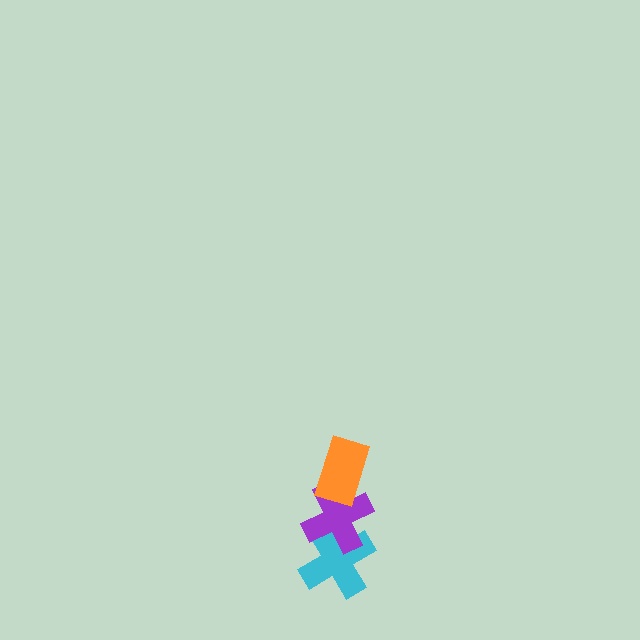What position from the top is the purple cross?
The purple cross is 2nd from the top.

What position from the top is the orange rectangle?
The orange rectangle is 1st from the top.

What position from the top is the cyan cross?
The cyan cross is 3rd from the top.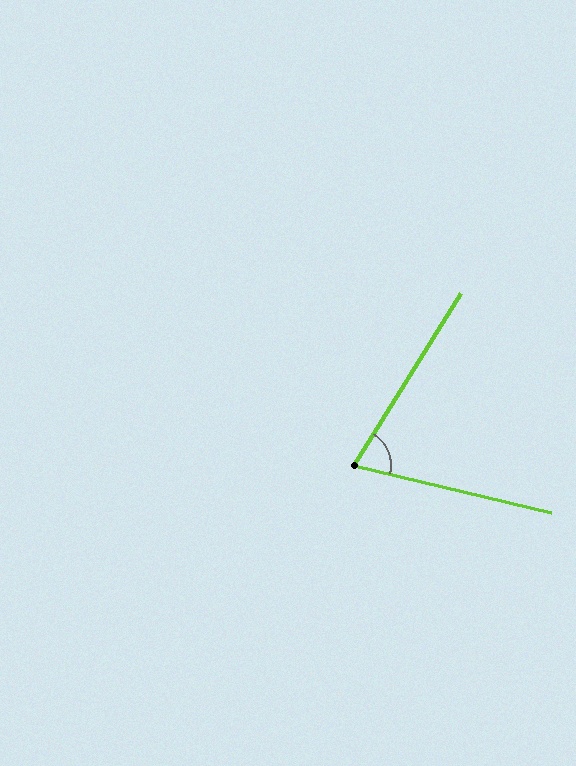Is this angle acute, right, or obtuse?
It is acute.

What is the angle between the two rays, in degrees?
Approximately 72 degrees.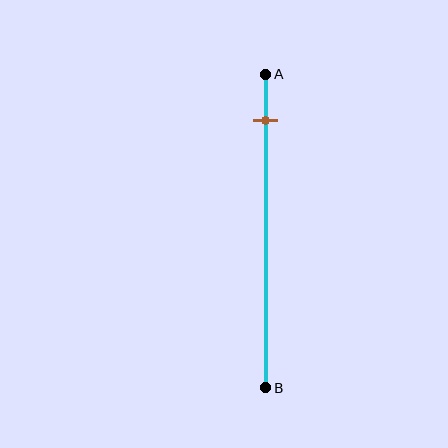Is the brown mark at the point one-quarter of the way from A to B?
No, the mark is at about 15% from A, not at the 25% one-quarter point.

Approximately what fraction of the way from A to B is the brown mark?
The brown mark is approximately 15% of the way from A to B.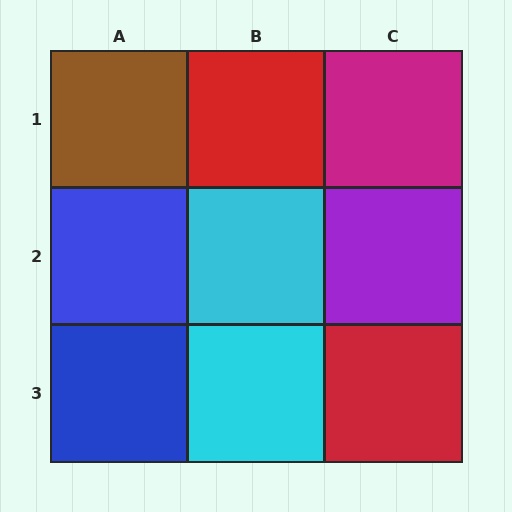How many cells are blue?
2 cells are blue.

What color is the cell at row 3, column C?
Red.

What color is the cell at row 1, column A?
Brown.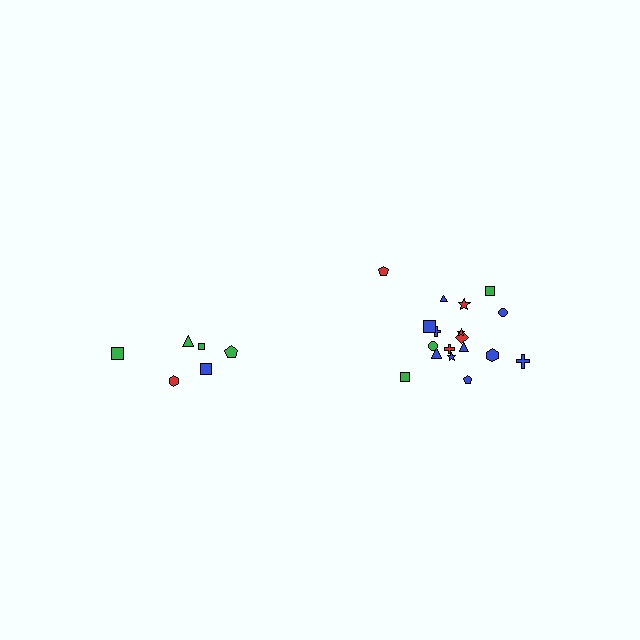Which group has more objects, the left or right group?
The right group.